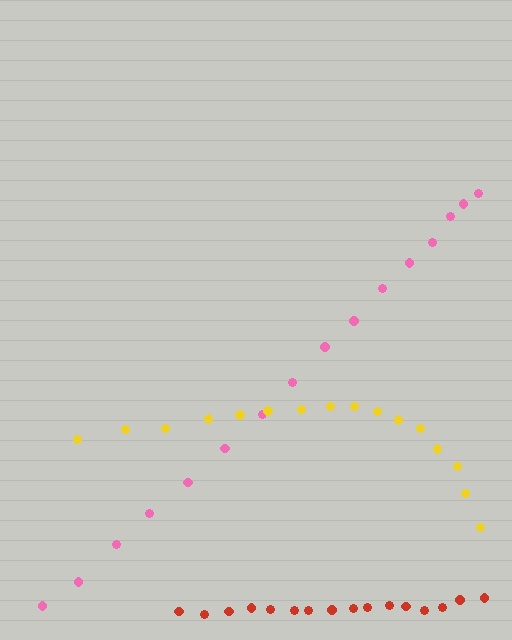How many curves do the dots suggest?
There are 3 distinct paths.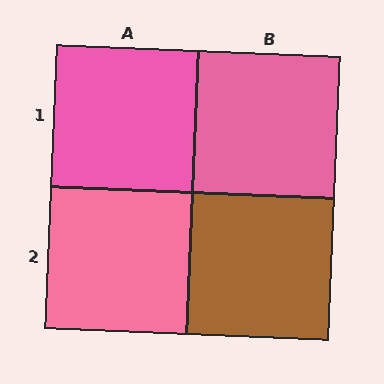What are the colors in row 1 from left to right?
Pink, pink.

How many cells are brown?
1 cell is brown.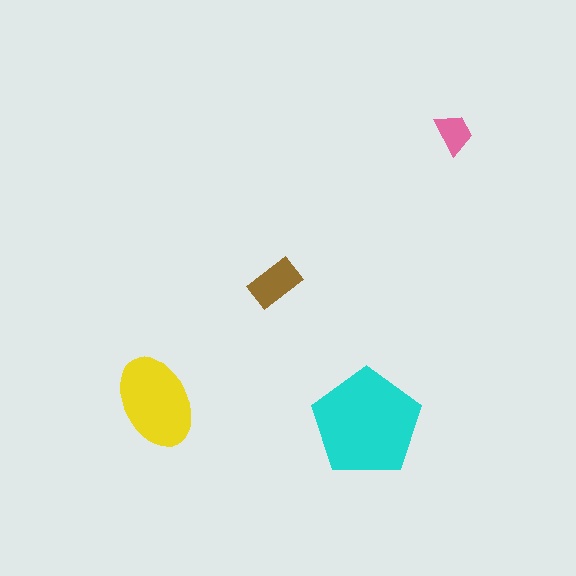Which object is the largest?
The cyan pentagon.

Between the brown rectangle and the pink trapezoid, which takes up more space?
The brown rectangle.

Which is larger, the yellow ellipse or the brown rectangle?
The yellow ellipse.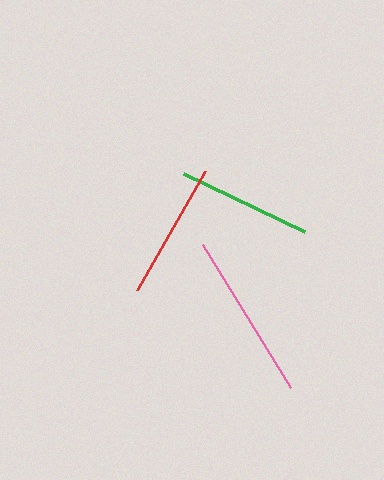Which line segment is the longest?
The pink line is the longest at approximately 168 pixels.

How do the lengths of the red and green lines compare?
The red and green lines are approximately the same length.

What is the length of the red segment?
The red segment is approximately 137 pixels long.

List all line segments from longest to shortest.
From longest to shortest: pink, red, green.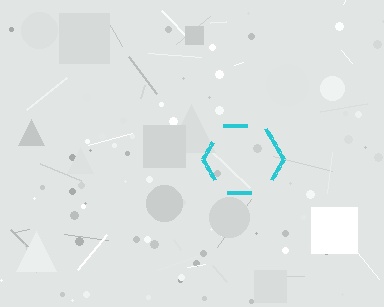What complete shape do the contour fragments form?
The contour fragments form a hexagon.